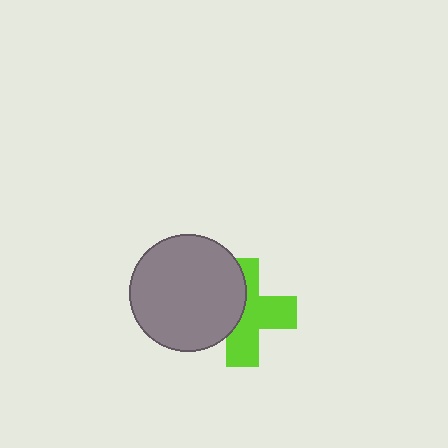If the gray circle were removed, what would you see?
You would see the complete lime cross.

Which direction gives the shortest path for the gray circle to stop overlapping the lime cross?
Moving left gives the shortest separation.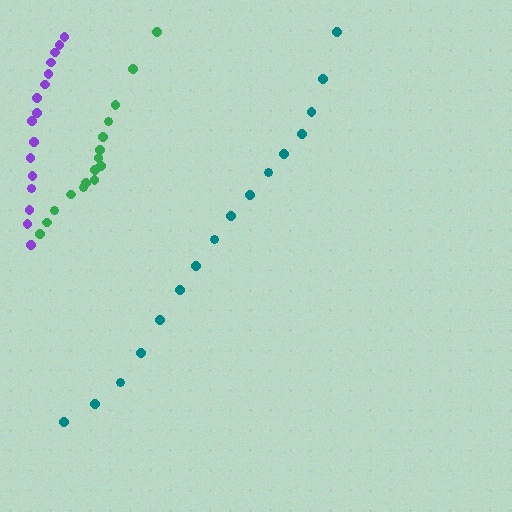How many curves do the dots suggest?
There are 3 distinct paths.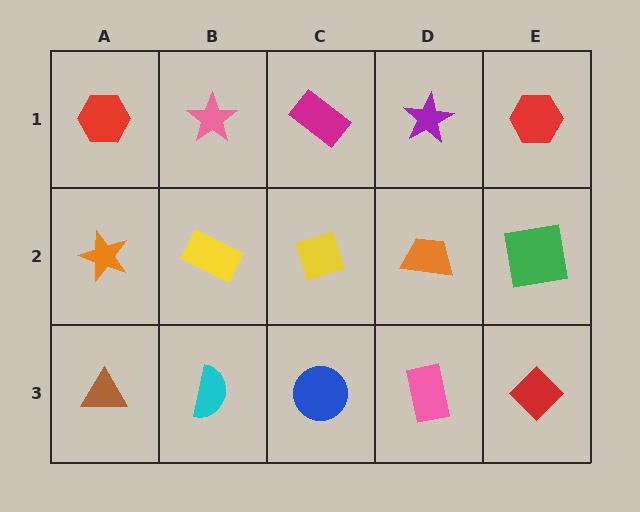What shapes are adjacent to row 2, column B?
A pink star (row 1, column B), a cyan semicircle (row 3, column B), an orange star (row 2, column A), a yellow diamond (row 2, column C).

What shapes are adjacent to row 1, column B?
A yellow rectangle (row 2, column B), a red hexagon (row 1, column A), a magenta rectangle (row 1, column C).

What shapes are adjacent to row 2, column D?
A purple star (row 1, column D), a pink rectangle (row 3, column D), a yellow diamond (row 2, column C), a green square (row 2, column E).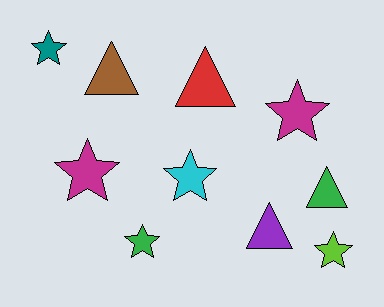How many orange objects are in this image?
There are no orange objects.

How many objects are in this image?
There are 10 objects.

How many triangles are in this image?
There are 4 triangles.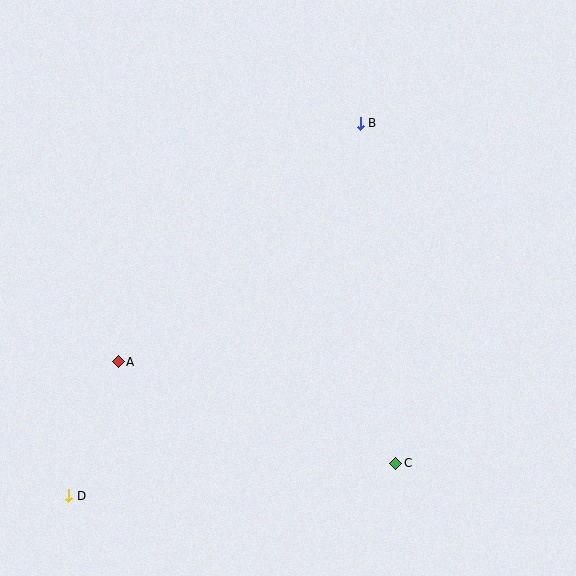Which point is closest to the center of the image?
Point B at (360, 123) is closest to the center.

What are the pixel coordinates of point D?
Point D is at (69, 496).